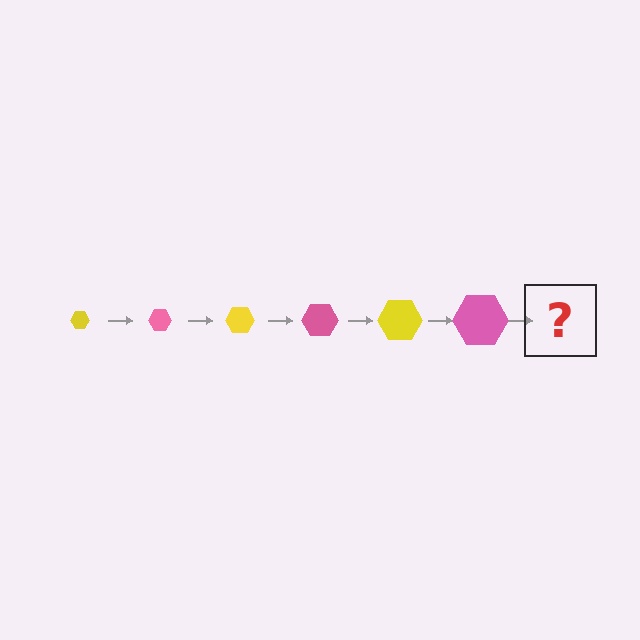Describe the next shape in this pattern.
It should be a yellow hexagon, larger than the previous one.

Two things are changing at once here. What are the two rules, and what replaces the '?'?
The two rules are that the hexagon grows larger each step and the color cycles through yellow and pink. The '?' should be a yellow hexagon, larger than the previous one.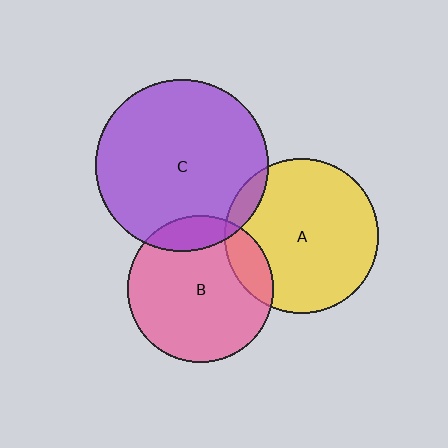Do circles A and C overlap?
Yes.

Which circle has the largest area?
Circle C (purple).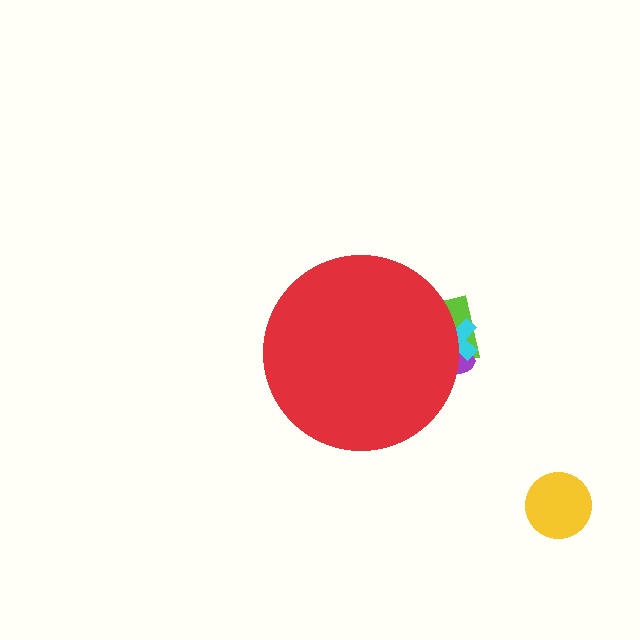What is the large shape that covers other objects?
A red circle.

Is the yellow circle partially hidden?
No, the yellow circle is fully visible.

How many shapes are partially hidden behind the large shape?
3 shapes are partially hidden.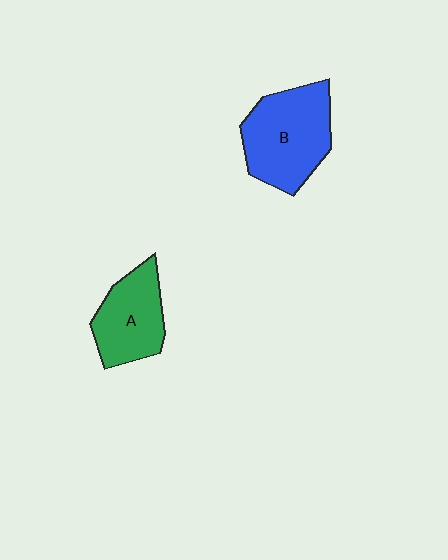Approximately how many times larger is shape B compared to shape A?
Approximately 1.4 times.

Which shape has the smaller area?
Shape A (green).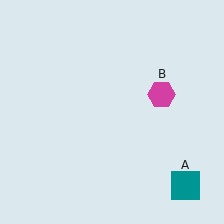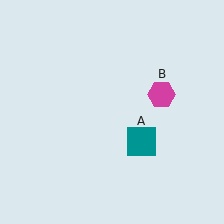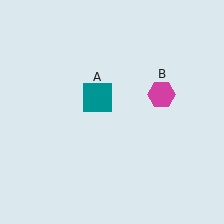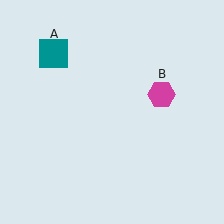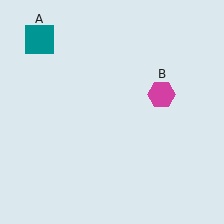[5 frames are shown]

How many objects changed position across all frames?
1 object changed position: teal square (object A).